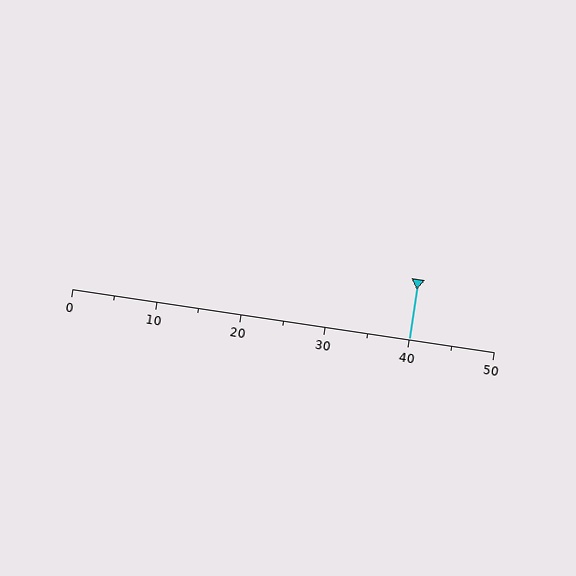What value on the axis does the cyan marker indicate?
The marker indicates approximately 40.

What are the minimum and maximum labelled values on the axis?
The axis runs from 0 to 50.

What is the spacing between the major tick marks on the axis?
The major ticks are spaced 10 apart.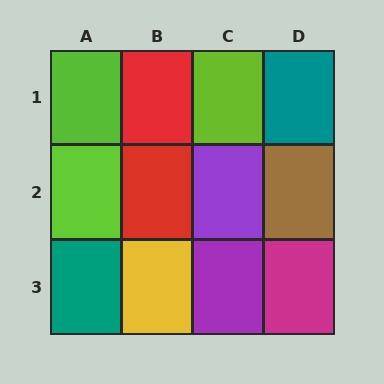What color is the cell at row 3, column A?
Teal.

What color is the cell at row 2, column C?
Purple.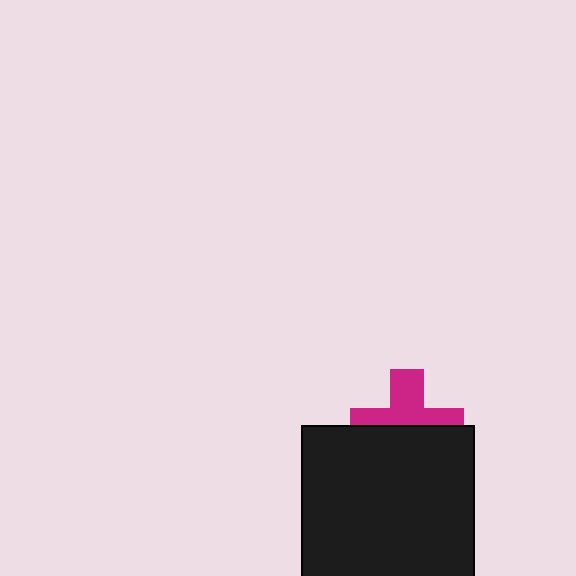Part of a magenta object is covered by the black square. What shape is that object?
It is a cross.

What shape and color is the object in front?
The object in front is a black square.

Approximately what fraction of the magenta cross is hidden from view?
Roughly 50% of the magenta cross is hidden behind the black square.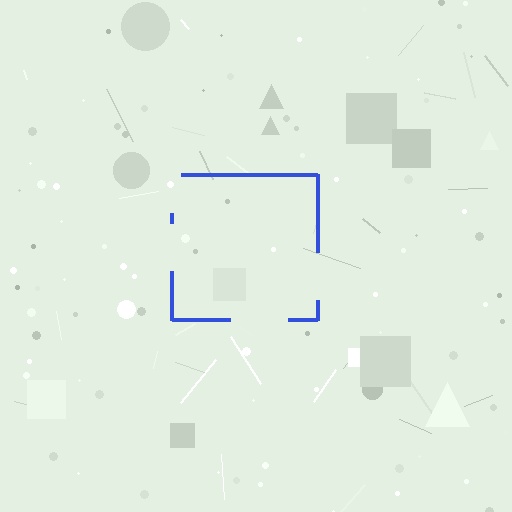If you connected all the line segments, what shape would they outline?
They would outline a square.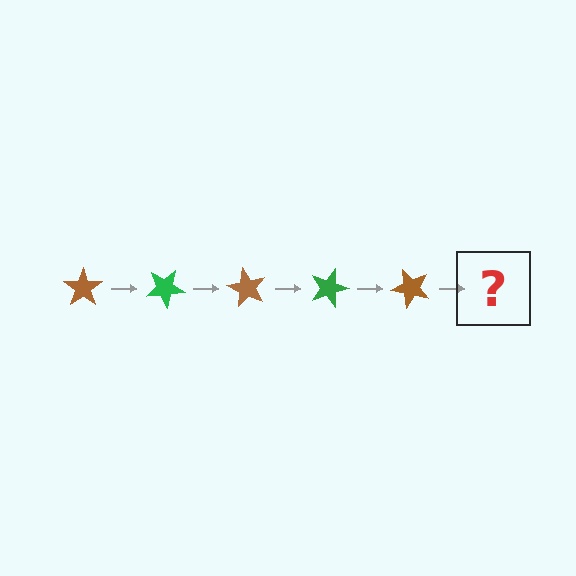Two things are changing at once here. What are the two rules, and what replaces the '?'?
The two rules are that it rotates 30 degrees each step and the color cycles through brown and green. The '?' should be a green star, rotated 150 degrees from the start.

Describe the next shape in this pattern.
It should be a green star, rotated 150 degrees from the start.